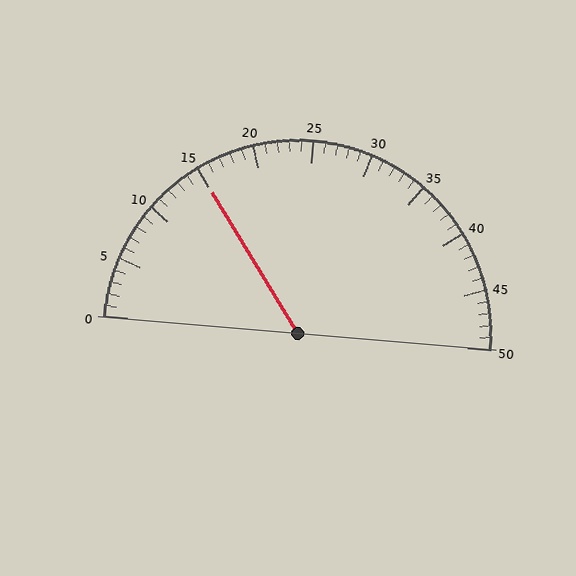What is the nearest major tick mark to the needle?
The nearest major tick mark is 15.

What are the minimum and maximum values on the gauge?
The gauge ranges from 0 to 50.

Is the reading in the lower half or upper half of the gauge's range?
The reading is in the lower half of the range (0 to 50).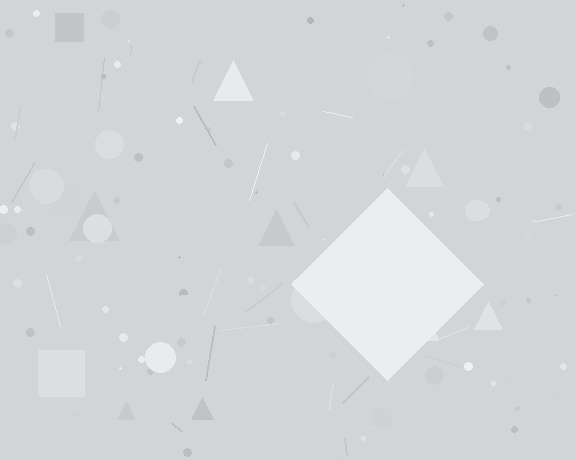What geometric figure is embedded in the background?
A diamond is embedded in the background.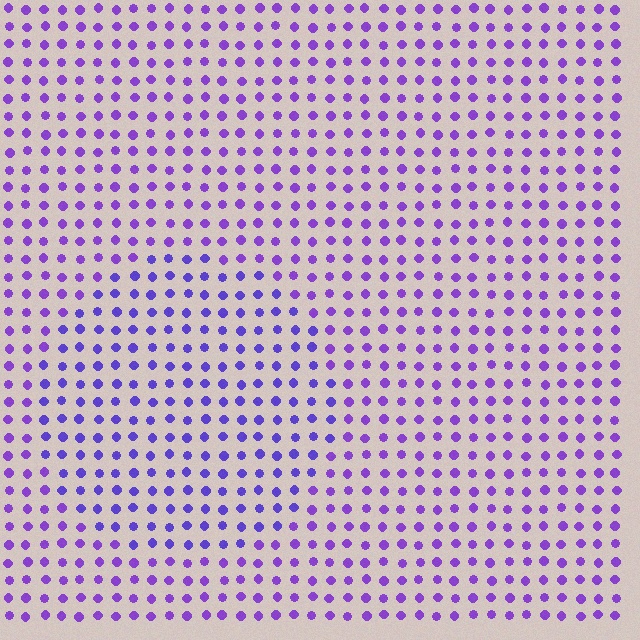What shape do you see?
I see a circle.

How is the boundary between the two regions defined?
The boundary is defined purely by a slight shift in hue (about 19 degrees). Spacing, size, and orientation are identical on both sides.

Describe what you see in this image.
The image is filled with small purple elements in a uniform arrangement. A circle-shaped region is visible where the elements are tinted to a slightly different hue, forming a subtle color boundary.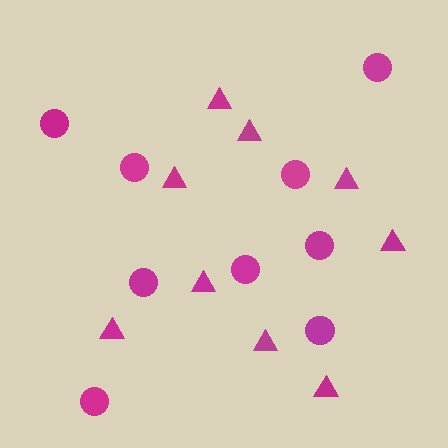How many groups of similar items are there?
There are 2 groups: one group of circles (9) and one group of triangles (9).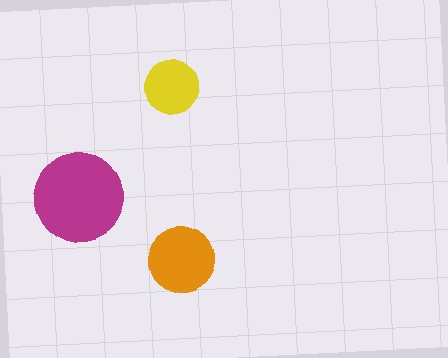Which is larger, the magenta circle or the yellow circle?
The magenta one.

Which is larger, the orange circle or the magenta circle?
The magenta one.